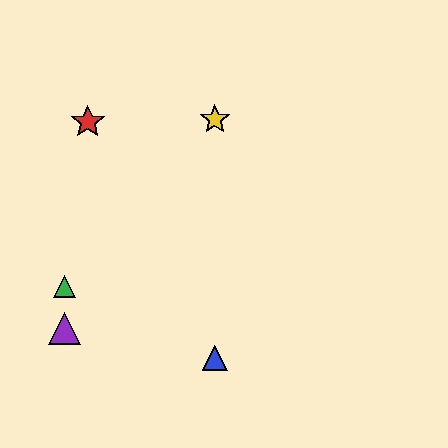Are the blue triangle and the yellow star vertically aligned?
Yes, both are at x≈215.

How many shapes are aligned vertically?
2 shapes (the blue triangle, the yellow star) are aligned vertically.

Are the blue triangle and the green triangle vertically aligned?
No, the blue triangle is at x≈215 and the green triangle is at x≈64.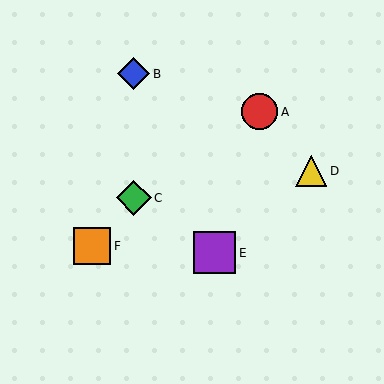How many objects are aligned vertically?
2 objects (B, C) are aligned vertically.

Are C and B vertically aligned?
Yes, both are at x≈134.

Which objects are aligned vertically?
Objects B, C are aligned vertically.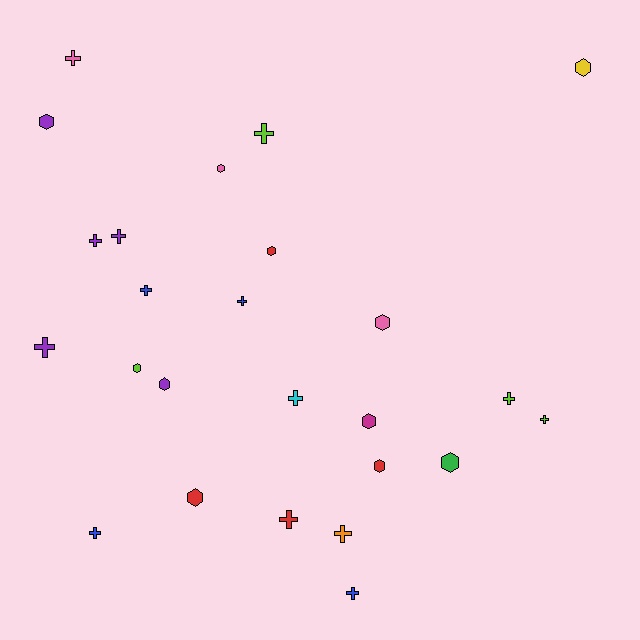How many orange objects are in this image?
There is 1 orange object.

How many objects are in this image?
There are 25 objects.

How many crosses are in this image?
There are 14 crosses.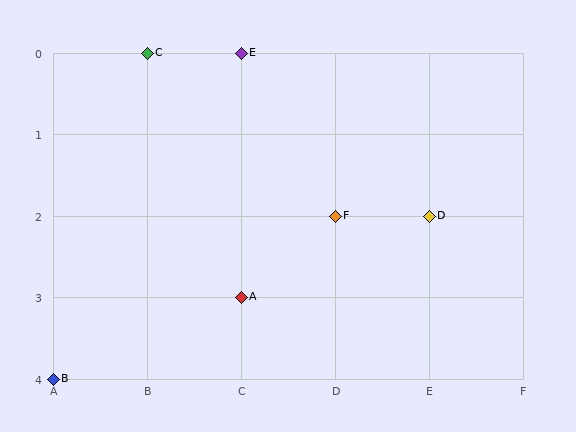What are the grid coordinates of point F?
Point F is at grid coordinates (D, 2).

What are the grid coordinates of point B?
Point B is at grid coordinates (A, 4).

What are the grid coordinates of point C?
Point C is at grid coordinates (B, 0).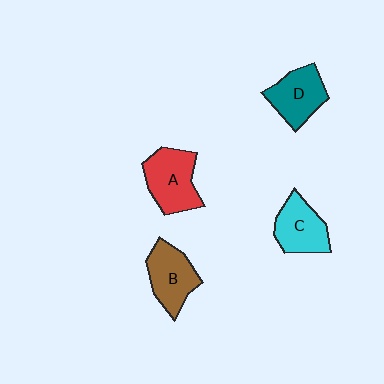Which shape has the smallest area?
Shape C (cyan).